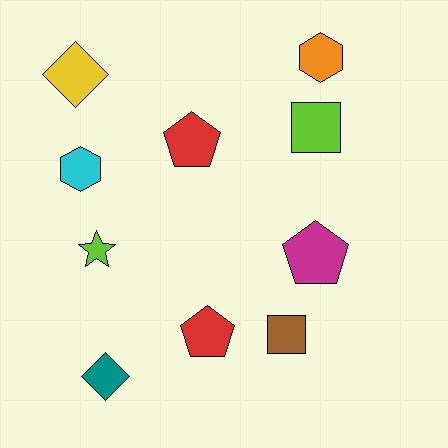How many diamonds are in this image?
There are 2 diamonds.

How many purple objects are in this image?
There are no purple objects.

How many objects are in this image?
There are 10 objects.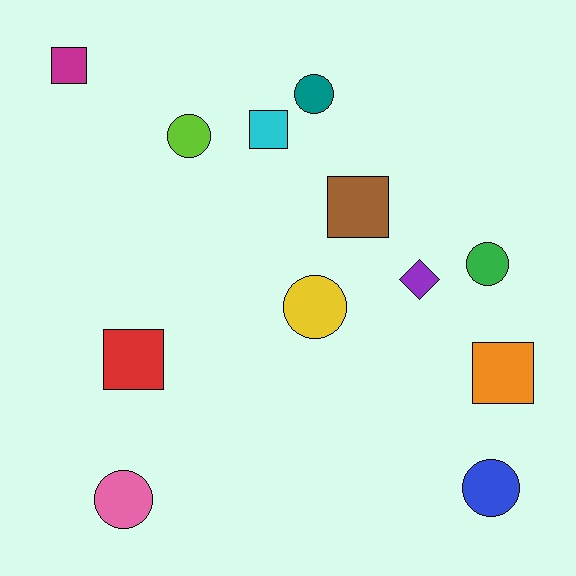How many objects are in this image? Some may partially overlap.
There are 12 objects.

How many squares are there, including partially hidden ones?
There are 5 squares.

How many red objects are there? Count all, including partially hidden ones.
There is 1 red object.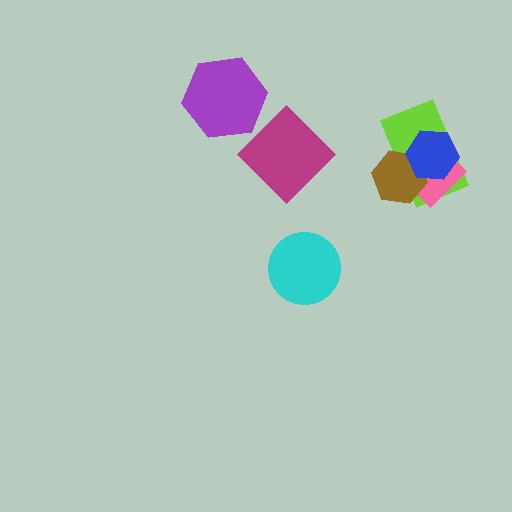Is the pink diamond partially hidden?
Yes, it is partially covered by another shape.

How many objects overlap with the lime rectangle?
3 objects overlap with the lime rectangle.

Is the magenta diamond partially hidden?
No, no other shape covers it.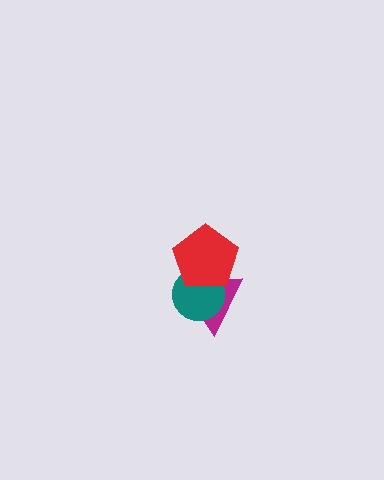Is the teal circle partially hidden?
Yes, it is partially covered by another shape.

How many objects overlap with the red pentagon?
2 objects overlap with the red pentagon.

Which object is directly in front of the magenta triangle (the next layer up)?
The teal circle is directly in front of the magenta triangle.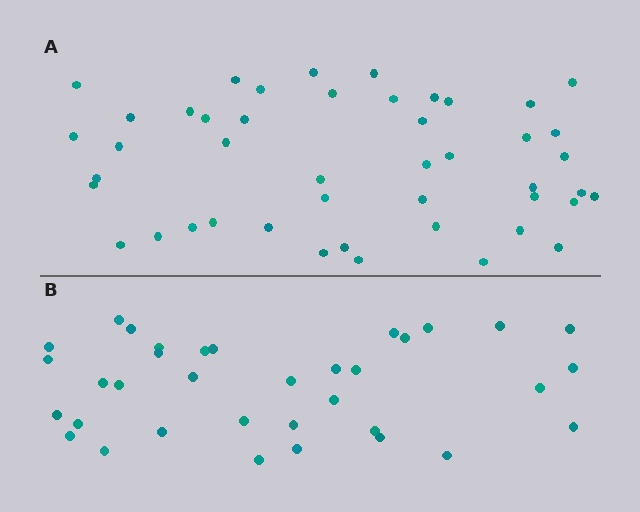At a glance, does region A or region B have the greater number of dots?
Region A (the top region) has more dots.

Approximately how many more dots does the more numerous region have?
Region A has roughly 12 or so more dots than region B.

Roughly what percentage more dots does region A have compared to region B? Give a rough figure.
About 30% more.